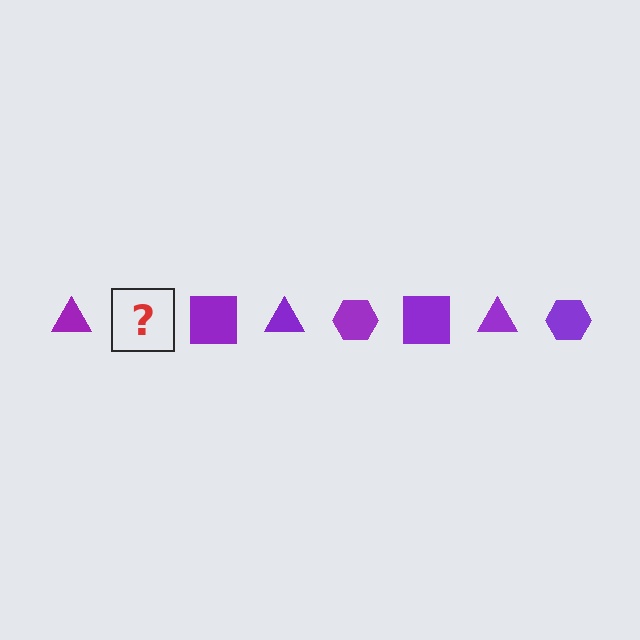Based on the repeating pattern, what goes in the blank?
The blank should be a purple hexagon.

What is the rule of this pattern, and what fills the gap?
The rule is that the pattern cycles through triangle, hexagon, square shapes in purple. The gap should be filled with a purple hexagon.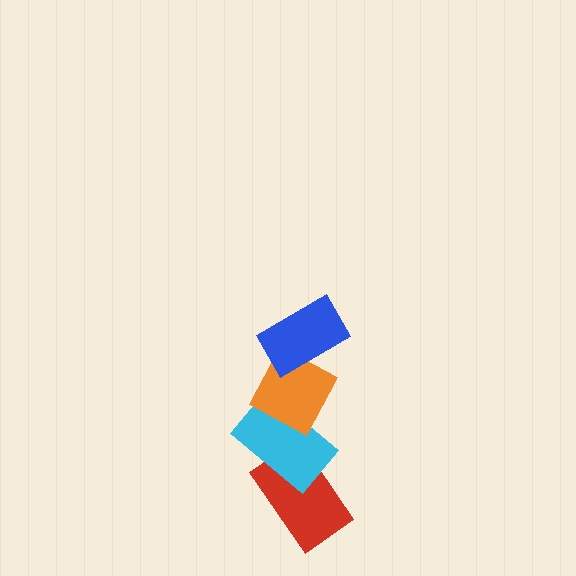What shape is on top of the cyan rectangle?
The orange diamond is on top of the cyan rectangle.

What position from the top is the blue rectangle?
The blue rectangle is 1st from the top.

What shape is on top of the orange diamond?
The blue rectangle is on top of the orange diamond.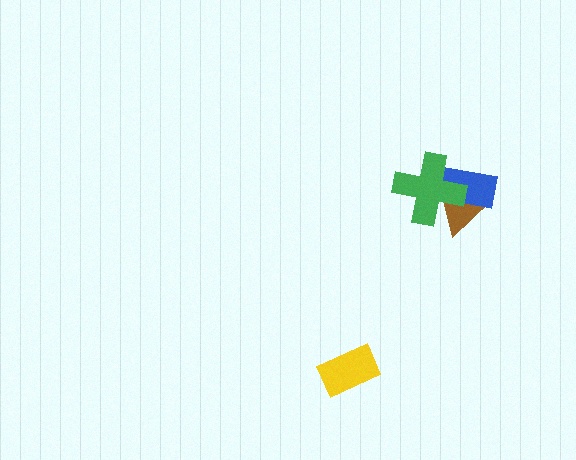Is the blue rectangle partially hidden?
Yes, it is partially covered by another shape.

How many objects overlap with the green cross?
2 objects overlap with the green cross.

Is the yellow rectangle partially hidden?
No, no other shape covers it.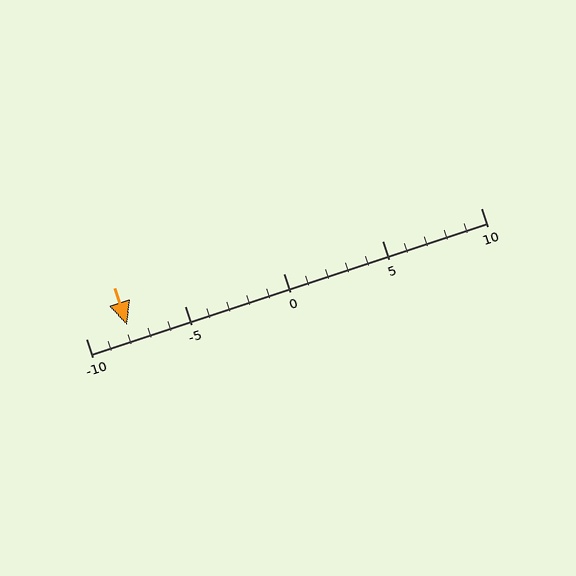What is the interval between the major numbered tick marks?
The major tick marks are spaced 5 units apart.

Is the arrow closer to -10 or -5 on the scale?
The arrow is closer to -10.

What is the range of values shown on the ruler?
The ruler shows values from -10 to 10.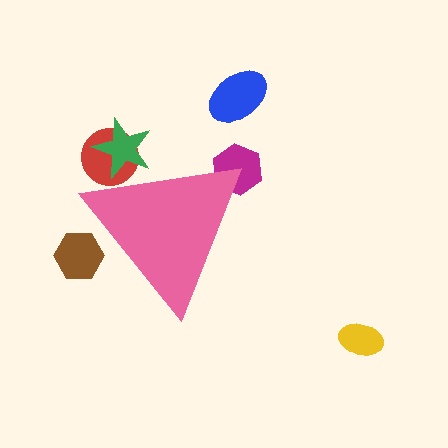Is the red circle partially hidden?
Yes, the red circle is partially hidden behind the pink triangle.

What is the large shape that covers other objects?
A pink triangle.